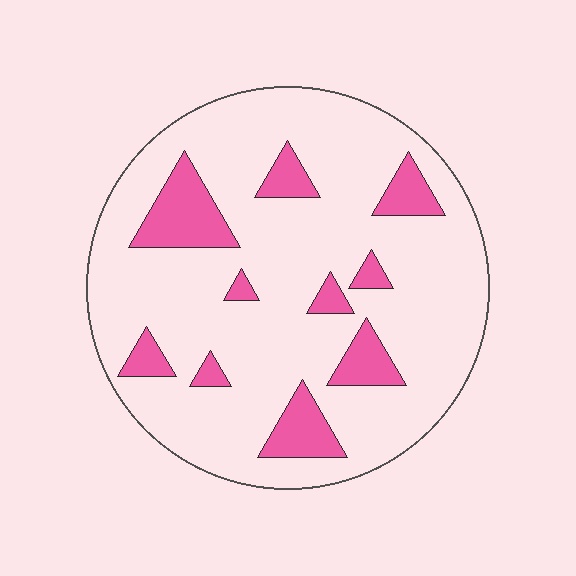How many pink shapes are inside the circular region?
10.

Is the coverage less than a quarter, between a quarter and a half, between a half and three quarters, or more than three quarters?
Less than a quarter.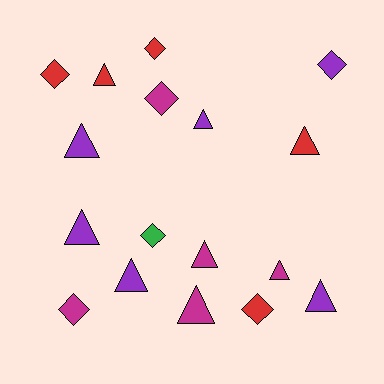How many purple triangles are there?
There are 5 purple triangles.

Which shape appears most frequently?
Triangle, with 10 objects.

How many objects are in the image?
There are 17 objects.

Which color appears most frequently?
Purple, with 6 objects.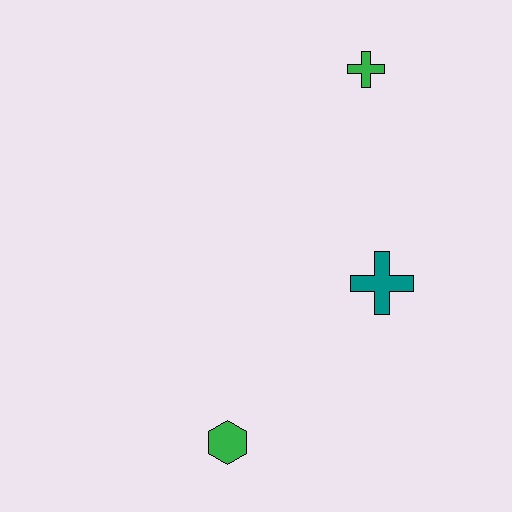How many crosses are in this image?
There are 2 crosses.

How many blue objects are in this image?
There are no blue objects.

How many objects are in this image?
There are 3 objects.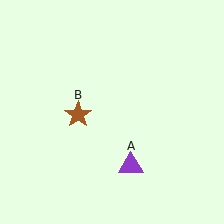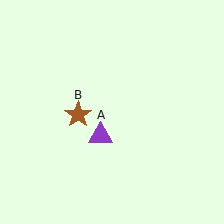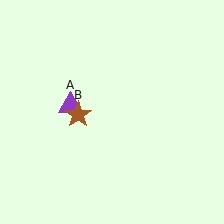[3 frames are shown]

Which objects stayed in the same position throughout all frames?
Brown star (object B) remained stationary.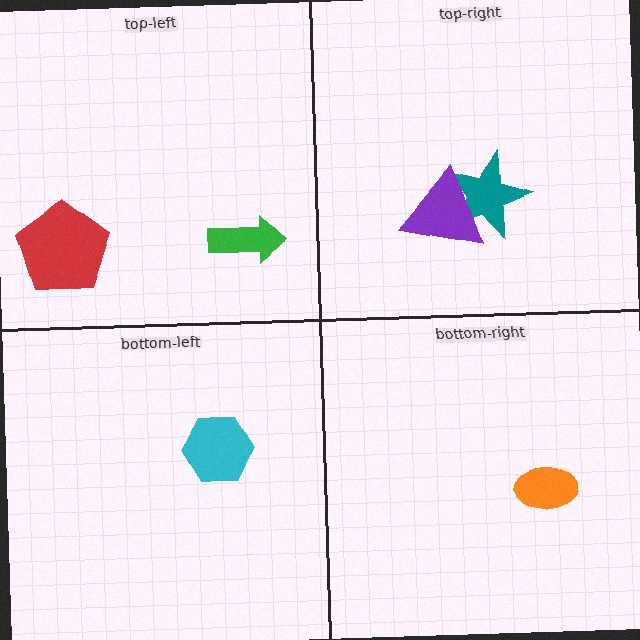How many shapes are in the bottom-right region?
1.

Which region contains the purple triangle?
The top-right region.